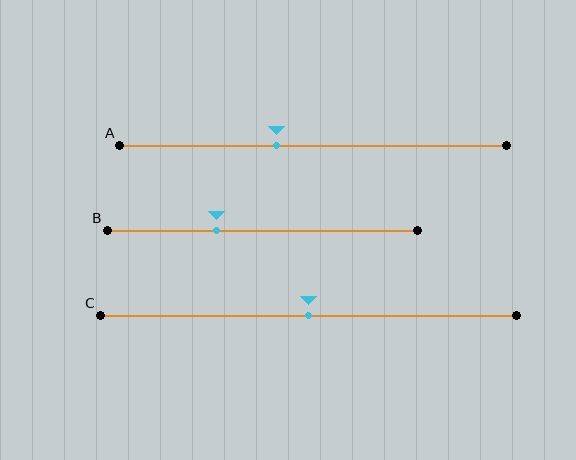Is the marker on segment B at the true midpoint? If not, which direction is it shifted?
No, the marker on segment B is shifted to the left by about 15% of the segment length.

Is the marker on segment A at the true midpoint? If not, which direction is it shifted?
No, the marker on segment A is shifted to the left by about 9% of the segment length.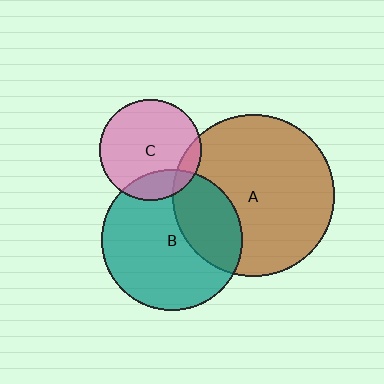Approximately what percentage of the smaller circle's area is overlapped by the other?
Approximately 10%.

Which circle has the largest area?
Circle A (brown).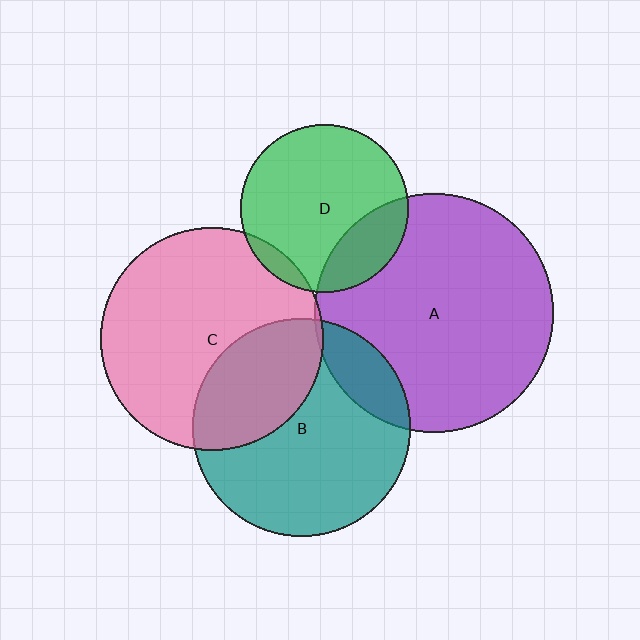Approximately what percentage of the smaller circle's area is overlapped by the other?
Approximately 20%.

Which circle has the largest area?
Circle A (purple).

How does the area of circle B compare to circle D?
Approximately 1.7 times.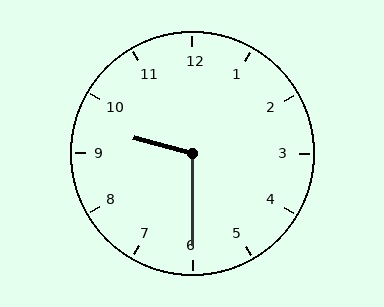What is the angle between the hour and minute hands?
Approximately 105 degrees.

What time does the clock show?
9:30.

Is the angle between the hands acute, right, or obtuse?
It is obtuse.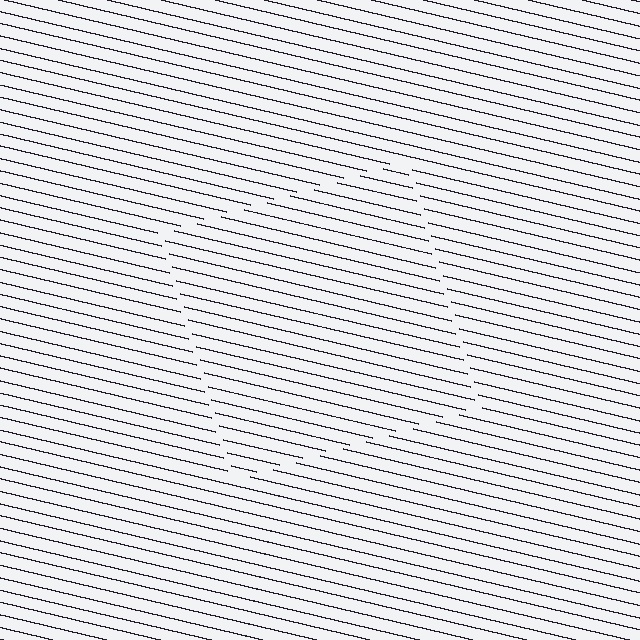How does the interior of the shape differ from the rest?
The interior of the shape contains the same grating, shifted by half a period — the contour is defined by the phase discontinuity where line-ends from the inner and outer gratings abut.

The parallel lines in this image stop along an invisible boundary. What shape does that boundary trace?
An illusory square. The interior of the shape contains the same grating, shifted by half a period — the contour is defined by the phase discontinuity where line-ends from the inner and outer gratings abut.